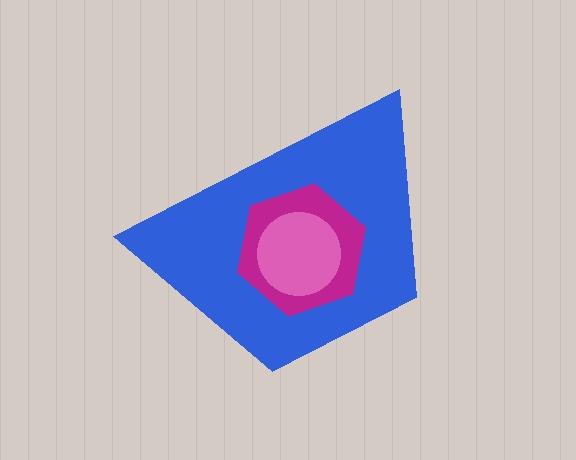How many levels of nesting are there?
3.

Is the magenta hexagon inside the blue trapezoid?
Yes.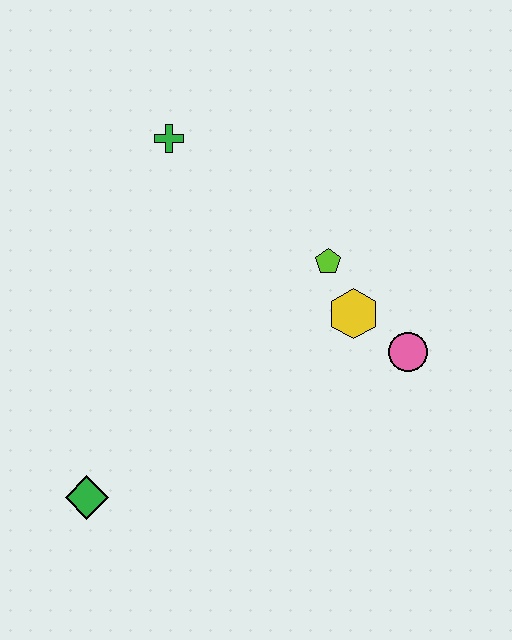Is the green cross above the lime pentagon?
Yes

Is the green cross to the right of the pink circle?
No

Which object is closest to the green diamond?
The yellow hexagon is closest to the green diamond.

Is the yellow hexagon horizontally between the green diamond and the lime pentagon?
No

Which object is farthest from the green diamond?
The green cross is farthest from the green diamond.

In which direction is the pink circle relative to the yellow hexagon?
The pink circle is to the right of the yellow hexagon.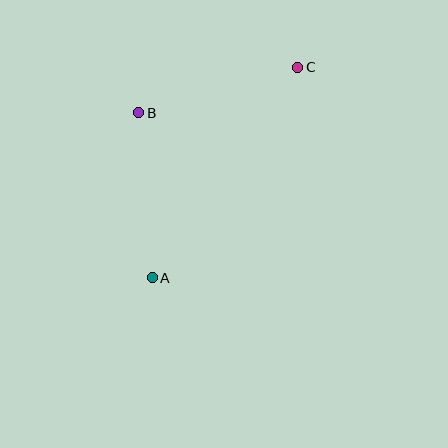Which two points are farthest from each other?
Points A and C are farthest from each other.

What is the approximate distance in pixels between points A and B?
The distance between A and B is approximately 166 pixels.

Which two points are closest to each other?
Points B and C are closest to each other.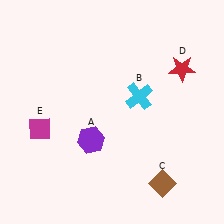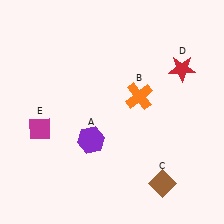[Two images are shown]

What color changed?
The cross (B) changed from cyan in Image 1 to orange in Image 2.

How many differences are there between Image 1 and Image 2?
There is 1 difference between the two images.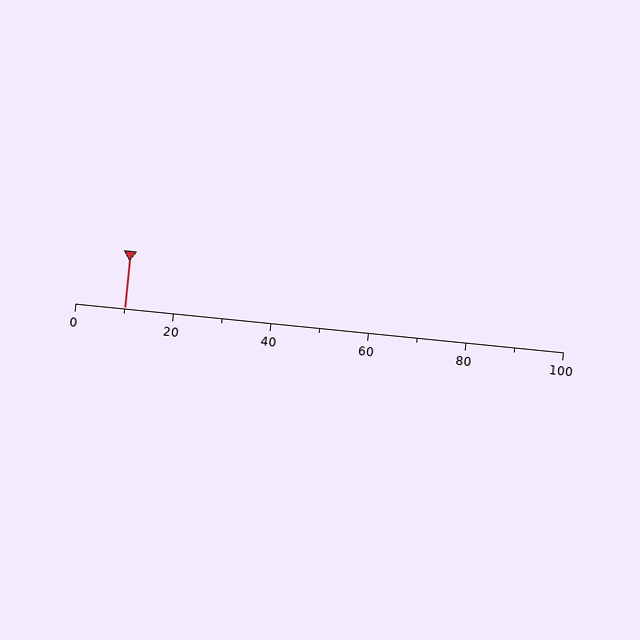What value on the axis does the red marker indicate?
The marker indicates approximately 10.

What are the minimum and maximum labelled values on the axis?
The axis runs from 0 to 100.